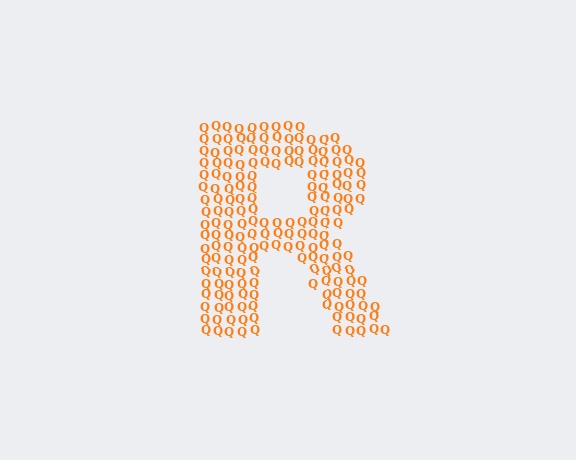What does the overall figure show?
The overall figure shows the letter R.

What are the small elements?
The small elements are letter Q's.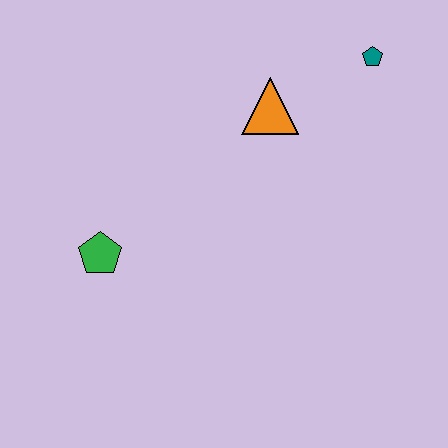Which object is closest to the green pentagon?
The orange triangle is closest to the green pentagon.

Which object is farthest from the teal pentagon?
The green pentagon is farthest from the teal pentagon.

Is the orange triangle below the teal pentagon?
Yes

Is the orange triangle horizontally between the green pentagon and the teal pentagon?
Yes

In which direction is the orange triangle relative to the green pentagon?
The orange triangle is to the right of the green pentagon.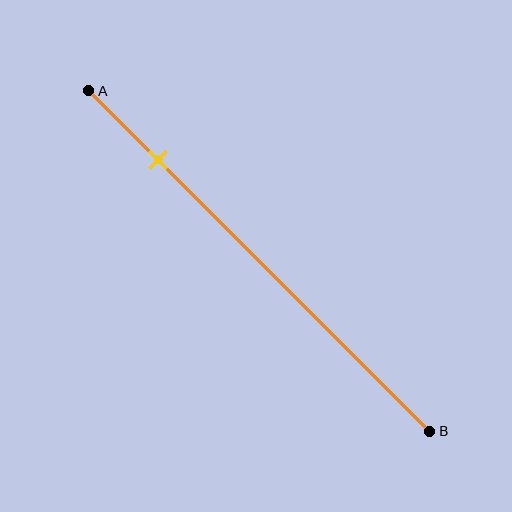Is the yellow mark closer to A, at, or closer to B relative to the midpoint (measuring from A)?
The yellow mark is closer to point A than the midpoint of segment AB.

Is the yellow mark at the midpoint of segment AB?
No, the mark is at about 20% from A, not at the 50% midpoint.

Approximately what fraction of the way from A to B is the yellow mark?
The yellow mark is approximately 20% of the way from A to B.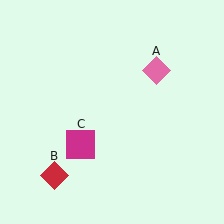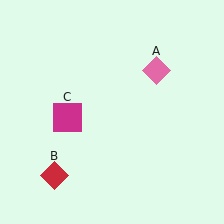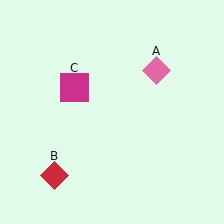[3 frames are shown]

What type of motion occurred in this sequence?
The magenta square (object C) rotated clockwise around the center of the scene.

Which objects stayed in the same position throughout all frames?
Pink diamond (object A) and red diamond (object B) remained stationary.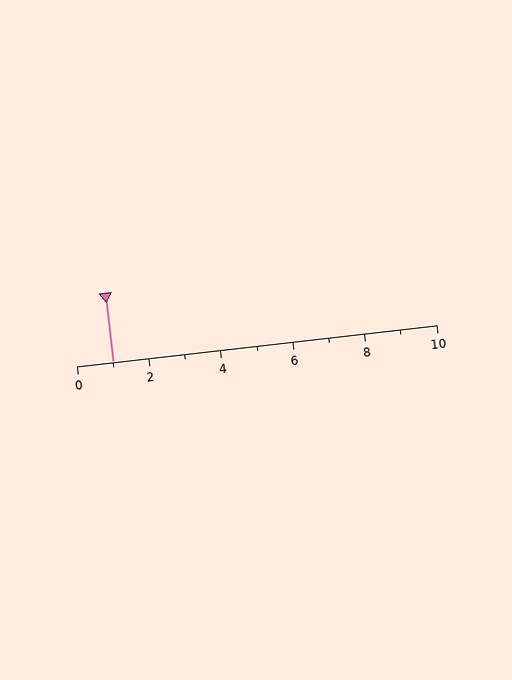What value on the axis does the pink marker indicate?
The marker indicates approximately 1.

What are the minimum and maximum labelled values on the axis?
The axis runs from 0 to 10.